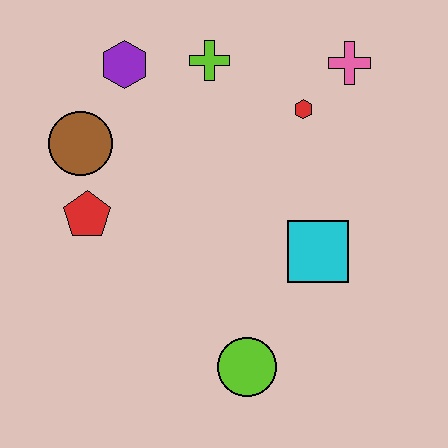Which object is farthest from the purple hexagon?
The lime circle is farthest from the purple hexagon.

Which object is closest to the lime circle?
The cyan square is closest to the lime circle.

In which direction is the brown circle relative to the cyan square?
The brown circle is to the left of the cyan square.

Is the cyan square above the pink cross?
No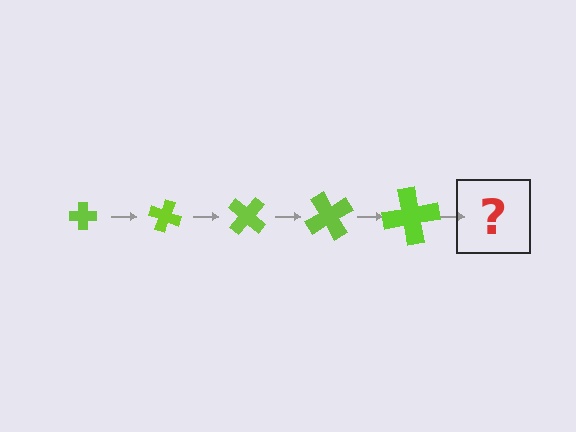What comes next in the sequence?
The next element should be a cross, larger than the previous one and rotated 100 degrees from the start.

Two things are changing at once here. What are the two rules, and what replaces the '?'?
The two rules are that the cross grows larger each step and it rotates 20 degrees each step. The '?' should be a cross, larger than the previous one and rotated 100 degrees from the start.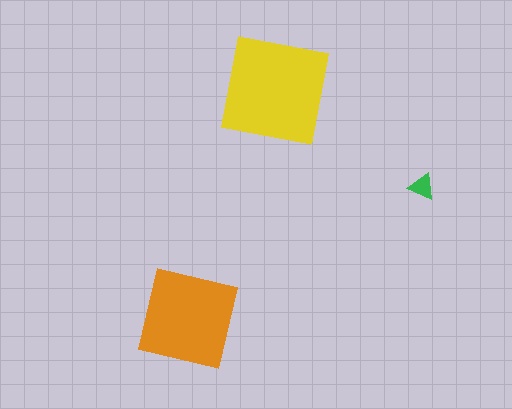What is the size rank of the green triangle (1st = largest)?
3rd.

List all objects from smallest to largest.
The green triangle, the orange square, the yellow square.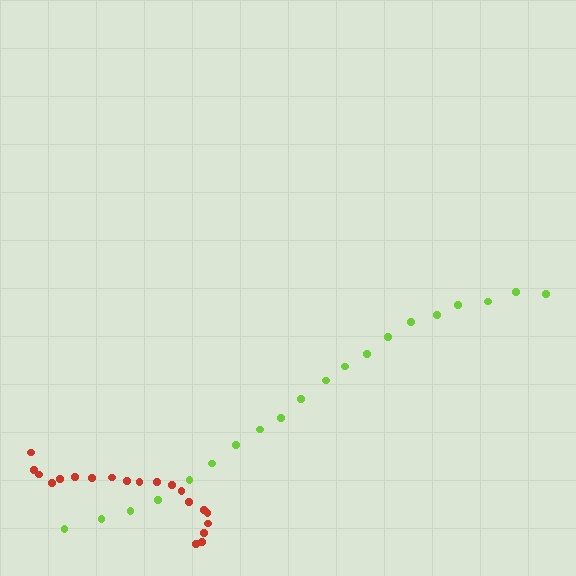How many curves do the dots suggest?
There are 2 distinct paths.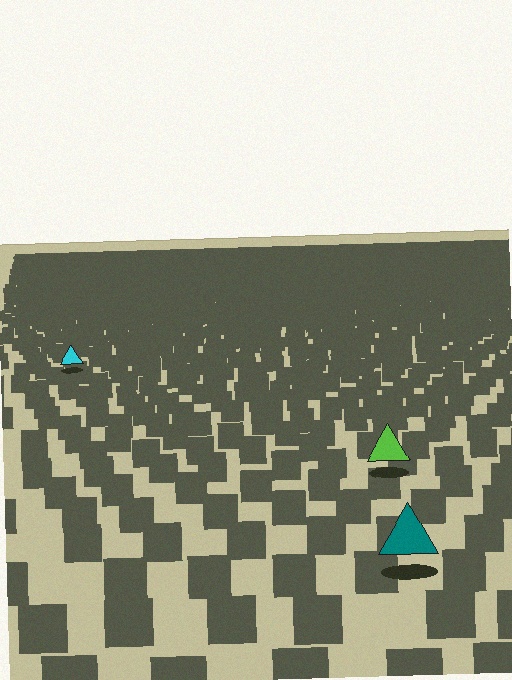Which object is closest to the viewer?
The teal triangle is closest. The texture marks near it are larger and more spread out.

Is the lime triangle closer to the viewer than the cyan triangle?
Yes. The lime triangle is closer — you can tell from the texture gradient: the ground texture is coarser near it.